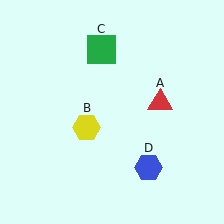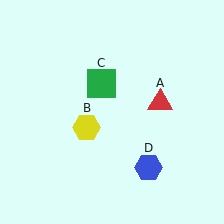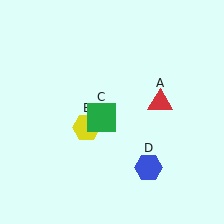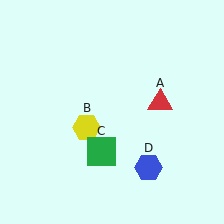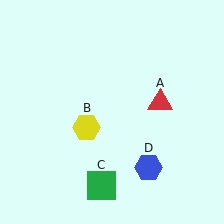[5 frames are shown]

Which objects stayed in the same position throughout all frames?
Red triangle (object A) and yellow hexagon (object B) and blue hexagon (object D) remained stationary.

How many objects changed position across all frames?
1 object changed position: green square (object C).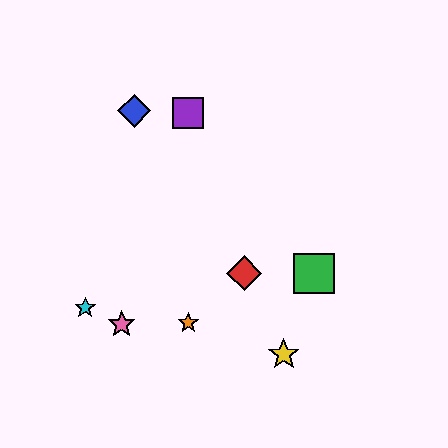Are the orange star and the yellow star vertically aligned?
No, the orange star is at x≈188 and the yellow star is at x≈284.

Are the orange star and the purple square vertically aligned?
Yes, both are at x≈188.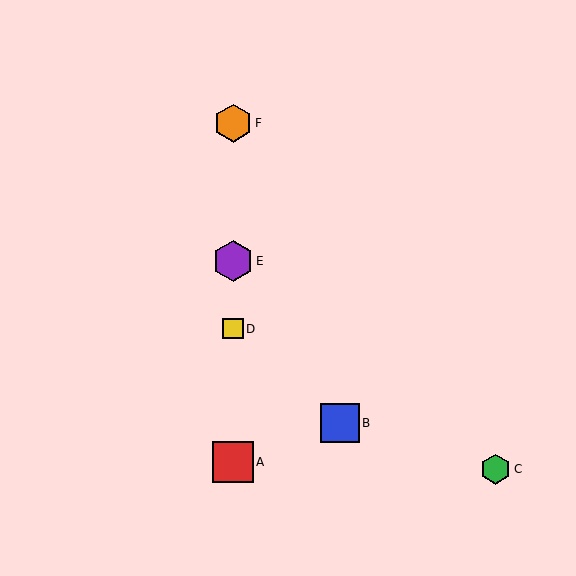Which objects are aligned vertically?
Objects A, D, E, F are aligned vertically.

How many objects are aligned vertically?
4 objects (A, D, E, F) are aligned vertically.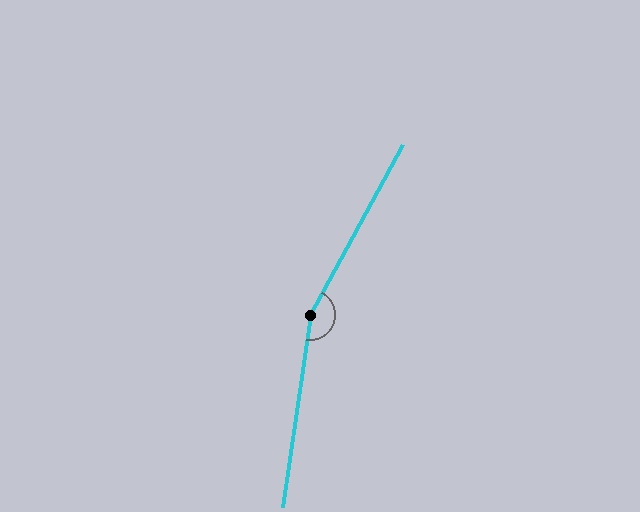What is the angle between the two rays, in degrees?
Approximately 160 degrees.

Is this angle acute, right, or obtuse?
It is obtuse.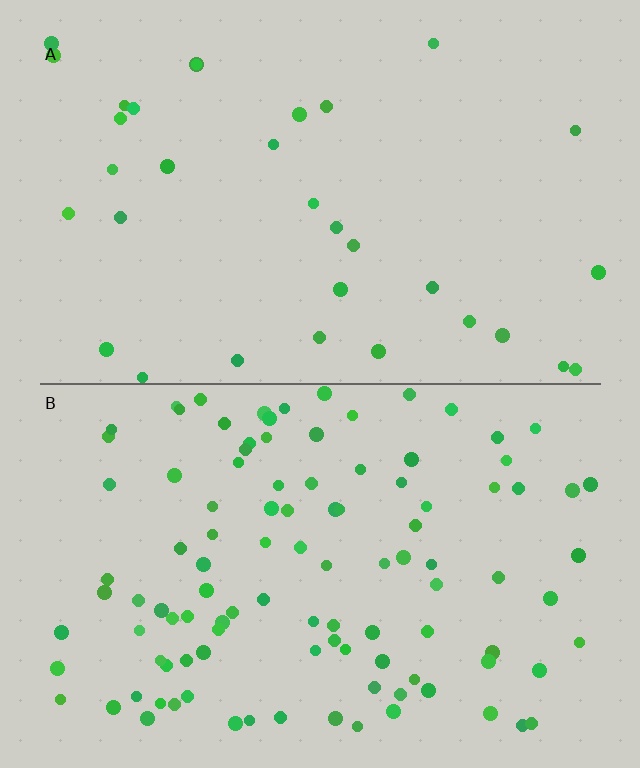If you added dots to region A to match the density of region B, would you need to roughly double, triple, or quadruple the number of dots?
Approximately triple.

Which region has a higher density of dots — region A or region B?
B (the bottom).